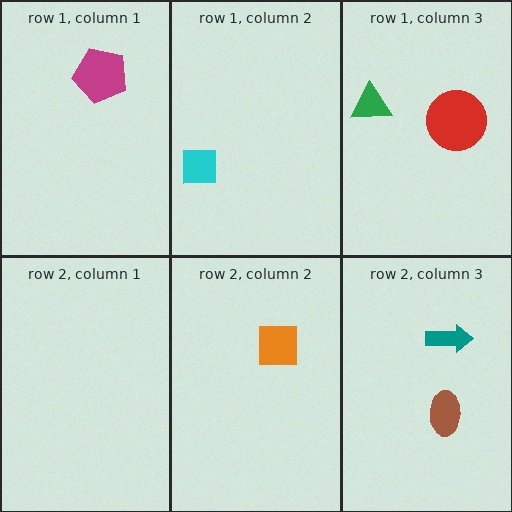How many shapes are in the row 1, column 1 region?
1.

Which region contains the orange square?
The row 2, column 2 region.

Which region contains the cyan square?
The row 1, column 2 region.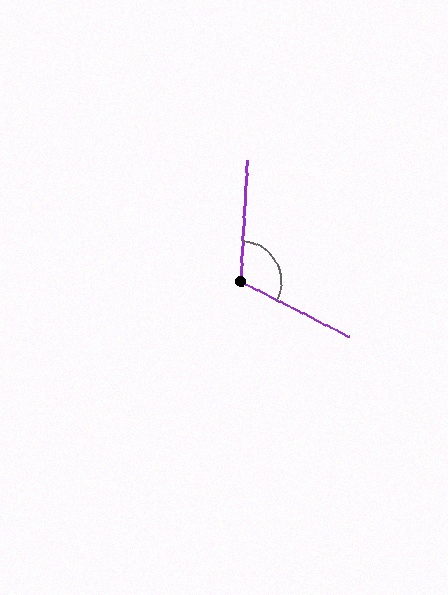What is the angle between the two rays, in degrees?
Approximately 114 degrees.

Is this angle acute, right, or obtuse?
It is obtuse.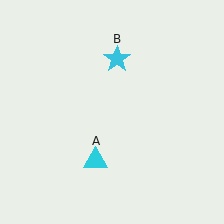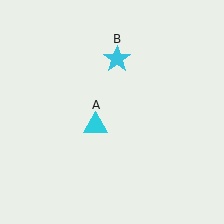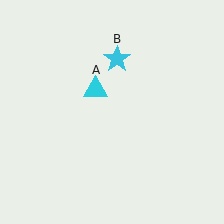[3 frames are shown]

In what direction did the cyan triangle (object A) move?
The cyan triangle (object A) moved up.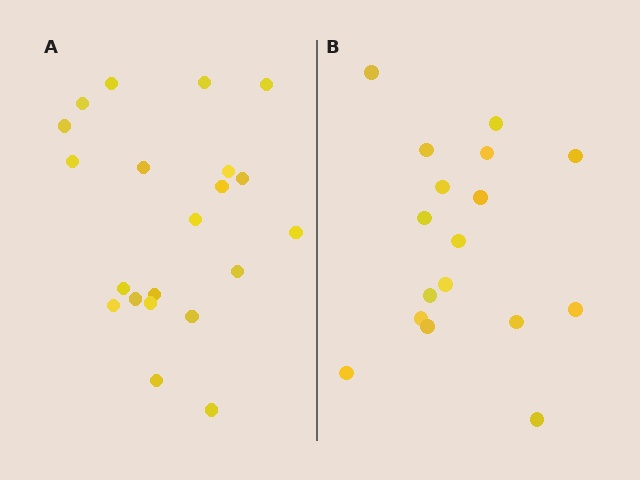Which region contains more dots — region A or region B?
Region A (the left region) has more dots.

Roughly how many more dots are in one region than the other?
Region A has about 4 more dots than region B.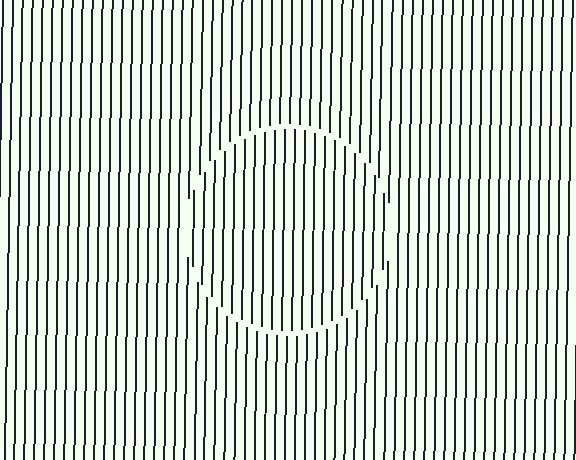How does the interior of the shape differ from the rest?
The interior of the shape contains the same grating, shifted by half a period — the contour is defined by the phase discontinuity where line-ends from the inner and outer gratings abut.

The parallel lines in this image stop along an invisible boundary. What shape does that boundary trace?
An illusory circle. The interior of the shape contains the same grating, shifted by half a period — the contour is defined by the phase discontinuity where line-ends from the inner and outer gratings abut.